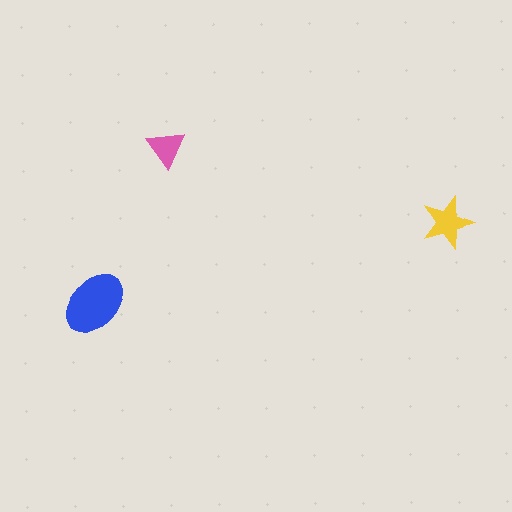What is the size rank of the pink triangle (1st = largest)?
3rd.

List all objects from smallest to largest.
The pink triangle, the yellow star, the blue ellipse.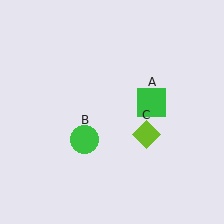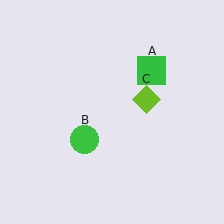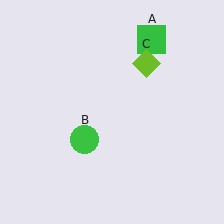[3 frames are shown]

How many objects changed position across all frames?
2 objects changed position: green square (object A), lime diamond (object C).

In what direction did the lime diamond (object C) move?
The lime diamond (object C) moved up.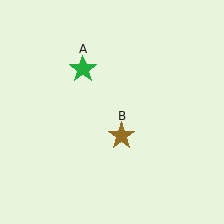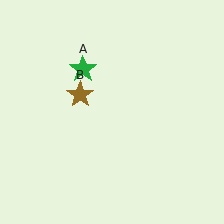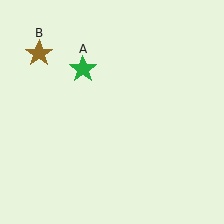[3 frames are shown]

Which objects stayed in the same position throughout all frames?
Green star (object A) remained stationary.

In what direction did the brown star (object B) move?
The brown star (object B) moved up and to the left.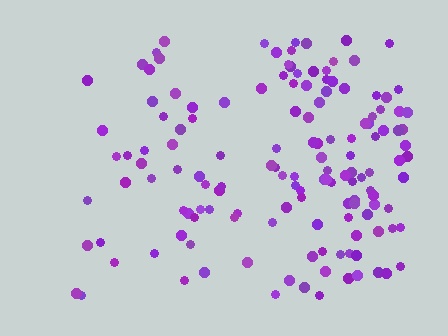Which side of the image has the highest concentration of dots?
The right.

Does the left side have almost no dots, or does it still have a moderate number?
Still a moderate number, just noticeably fewer than the right.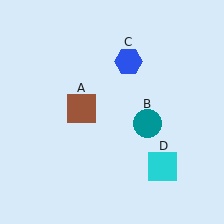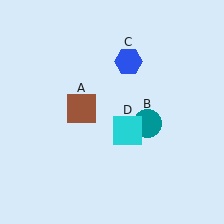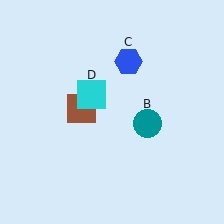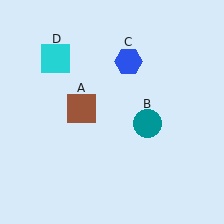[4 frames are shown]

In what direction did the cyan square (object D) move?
The cyan square (object D) moved up and to the left.